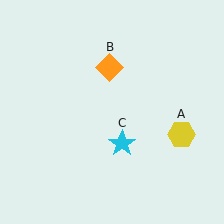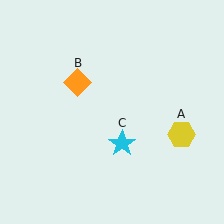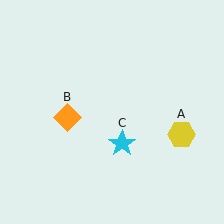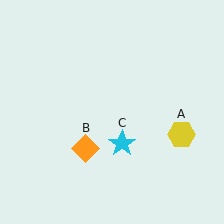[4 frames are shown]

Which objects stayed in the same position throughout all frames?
Yellow hexagon (object A) and cyan star (object C) remained stationary.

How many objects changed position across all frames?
1 object changed position: orange diamond (object B).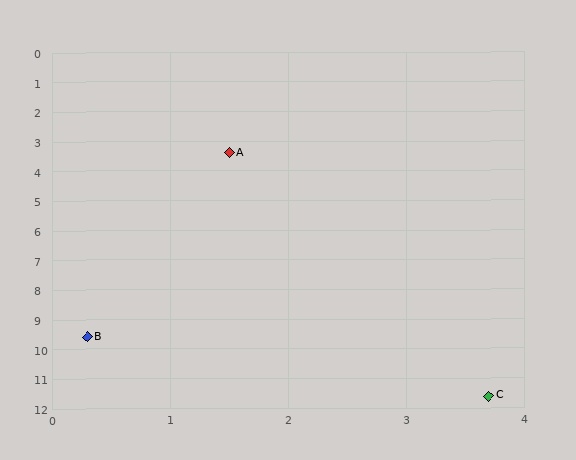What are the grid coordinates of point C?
Point C is at approximately (3.7, 11.6).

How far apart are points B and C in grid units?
Points B and C are about 3.9 grid units apart.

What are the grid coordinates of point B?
Point B is at approximately (0.3, 9.6).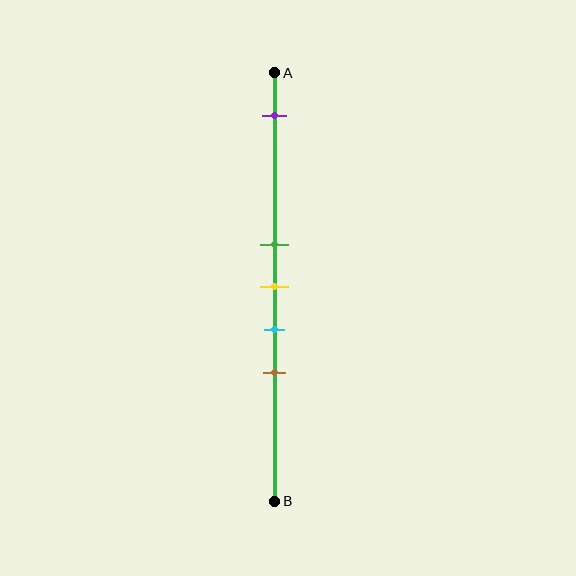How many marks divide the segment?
There are 5 marks dividing the segment.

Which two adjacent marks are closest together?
The green and yellow marks are the closest adjacent pair.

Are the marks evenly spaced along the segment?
No, the marks are not evenly spaced.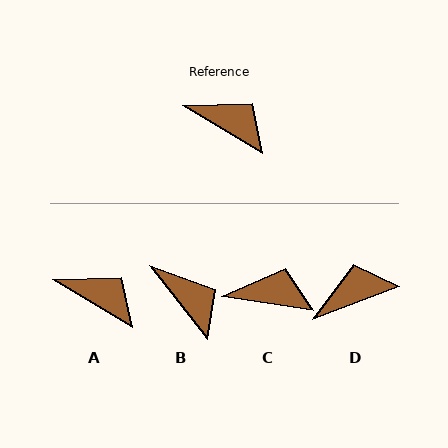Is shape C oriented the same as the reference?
No, it is off by about 22 degrees.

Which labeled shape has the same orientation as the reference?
A.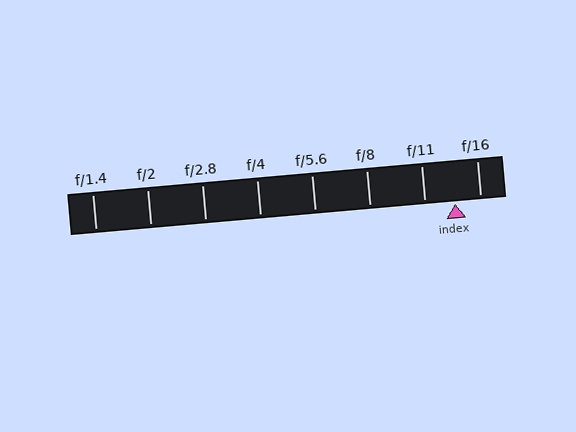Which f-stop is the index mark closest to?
The index mark is closest to f/16.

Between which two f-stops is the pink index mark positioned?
The index mark is between f/11 and f/16.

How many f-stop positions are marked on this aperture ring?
There are 8 f-stop positions marked.